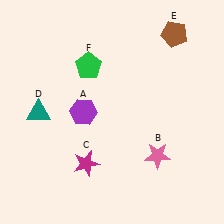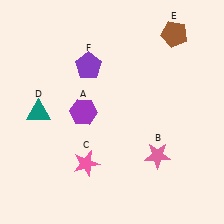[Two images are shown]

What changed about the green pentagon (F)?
In Image 1, F is green. In Image 2, it changed to purple.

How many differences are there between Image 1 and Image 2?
There are 2 differences between the two images.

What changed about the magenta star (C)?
In Image 1, C is magenta. In Image 2, it changed to pink.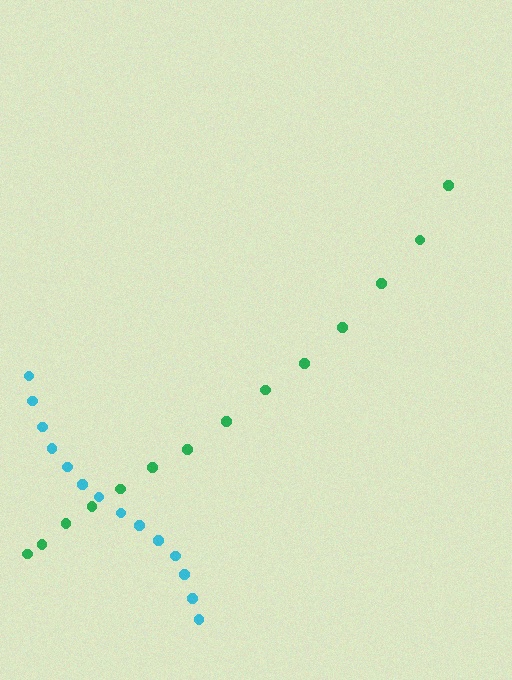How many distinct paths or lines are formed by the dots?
There are 2 distinct paths.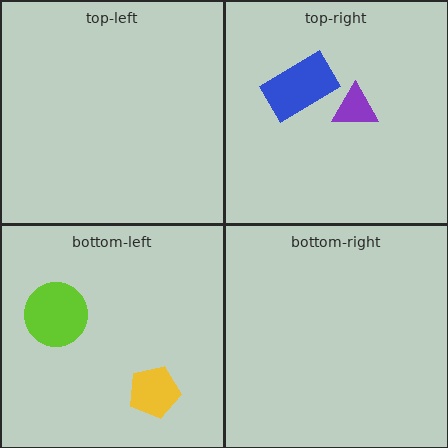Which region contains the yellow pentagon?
The bottom-left region.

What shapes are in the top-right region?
The purple triangle, the blue rectangle.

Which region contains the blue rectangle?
The top-right region.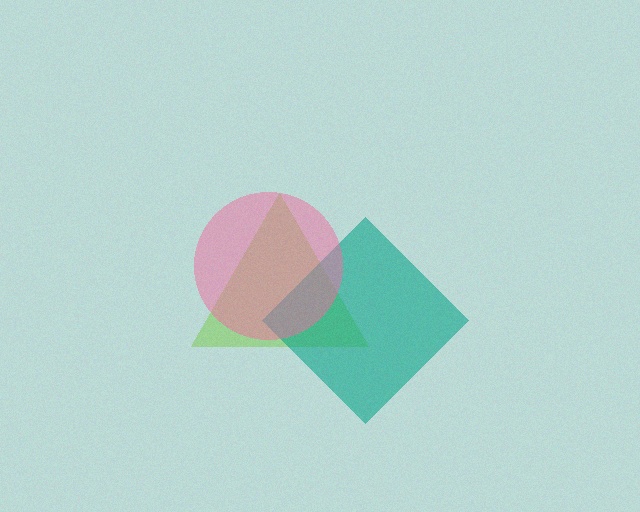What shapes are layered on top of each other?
The layered shapes are: a lime triangle, a teal diamond, a pink circle.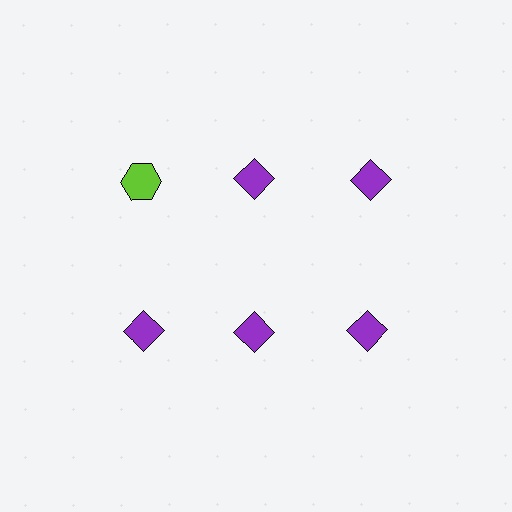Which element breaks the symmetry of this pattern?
The lime hexagon in the top row, leftmost column breaks the symmetry. All other shapes are purple diamonds.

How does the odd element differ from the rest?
It differs in both color (lime instead of purple) and shape (hexagon instead of diamond).